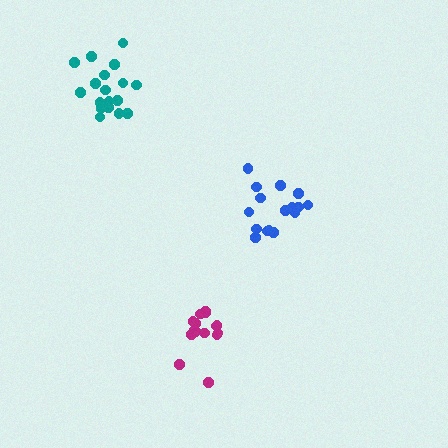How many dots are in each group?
Group 1: 15 dots, Group 2: 16 dots, Group 3: 18 dots (49 total).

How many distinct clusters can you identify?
There are 3 distinct clusters.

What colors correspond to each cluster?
The clusters are colored: magenta, blue, teal.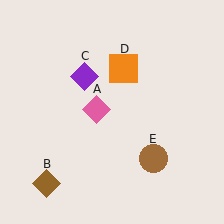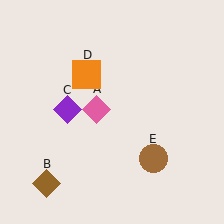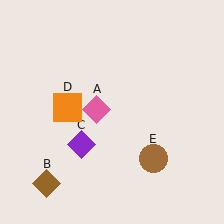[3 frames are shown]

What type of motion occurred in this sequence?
The purple diamond (object C), orange square (object D) rotated counterclockwise around the center of the scene.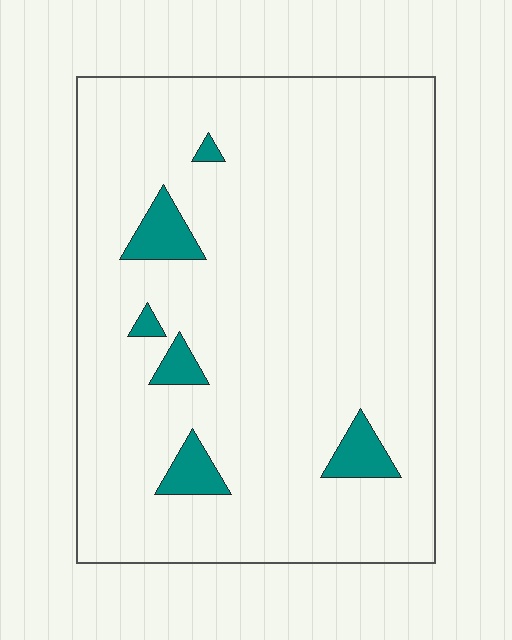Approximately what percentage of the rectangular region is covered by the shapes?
Approximately 5%.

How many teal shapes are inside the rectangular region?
6.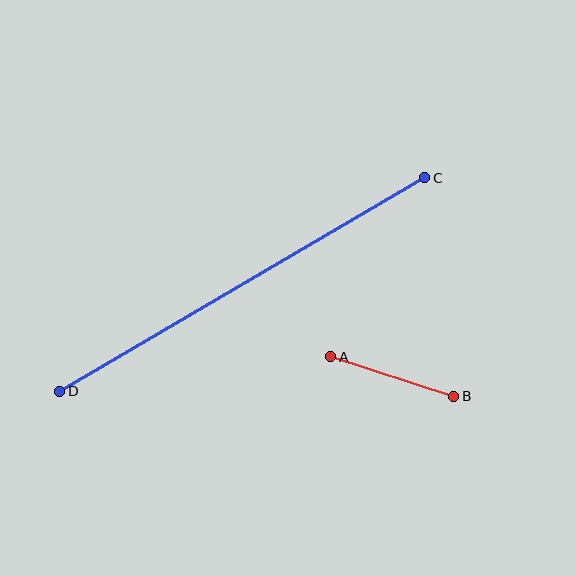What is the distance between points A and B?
The distance is approximately 129 pixels.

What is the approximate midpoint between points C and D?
The midpoint is at approximately (242, 285) pixels.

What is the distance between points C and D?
The distance is approximately 423 pixels.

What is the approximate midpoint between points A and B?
The midpoint is at approximately (392, 376) pixels.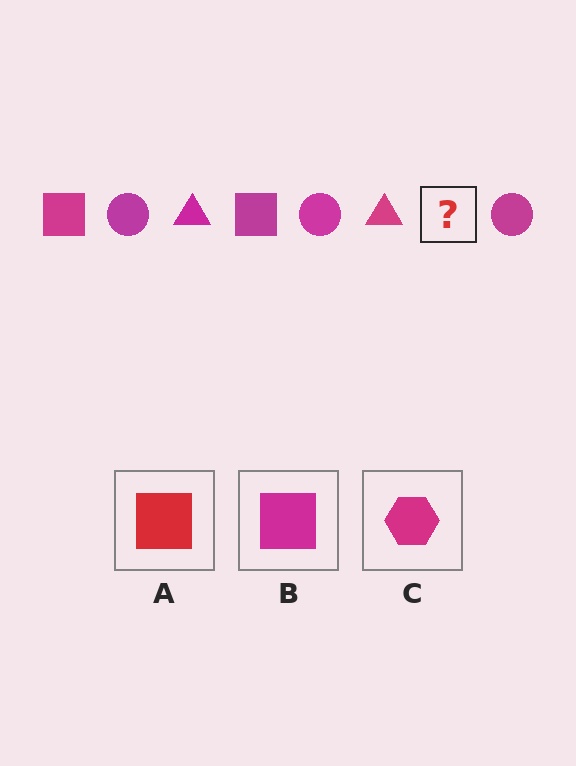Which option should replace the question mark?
Option B.